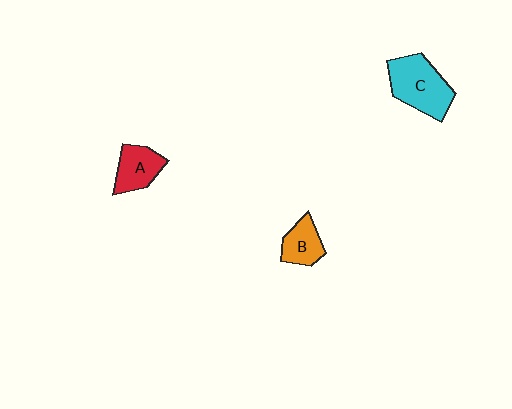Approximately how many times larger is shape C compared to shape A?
Approximately 1.6 times.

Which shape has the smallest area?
Shape B (orange).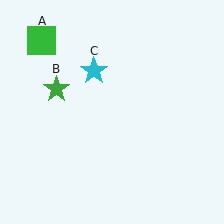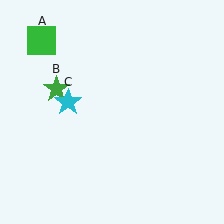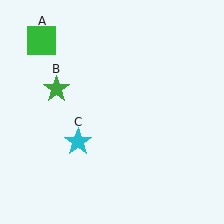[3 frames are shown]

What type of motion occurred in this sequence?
The cyan star (object C) rotated counterclockwise around the center of the scene.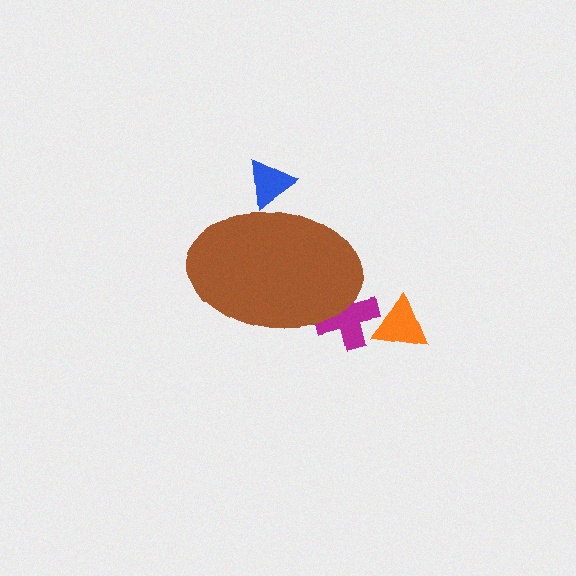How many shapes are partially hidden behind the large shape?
2 shapes are partially hidden.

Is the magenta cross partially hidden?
Yes, the magenta cross is partially hidden behind the brown ellipse.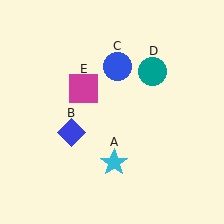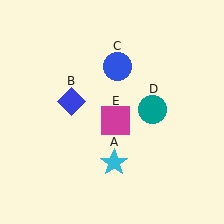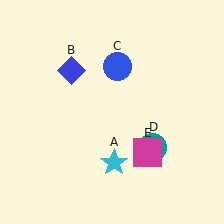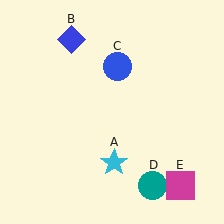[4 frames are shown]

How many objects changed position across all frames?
3 objects changed position: blue diamond (object B), teal circle (object D), magenta square (object E).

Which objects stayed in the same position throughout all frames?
Cyan star (object A) and blue circle (object C) remained stationary.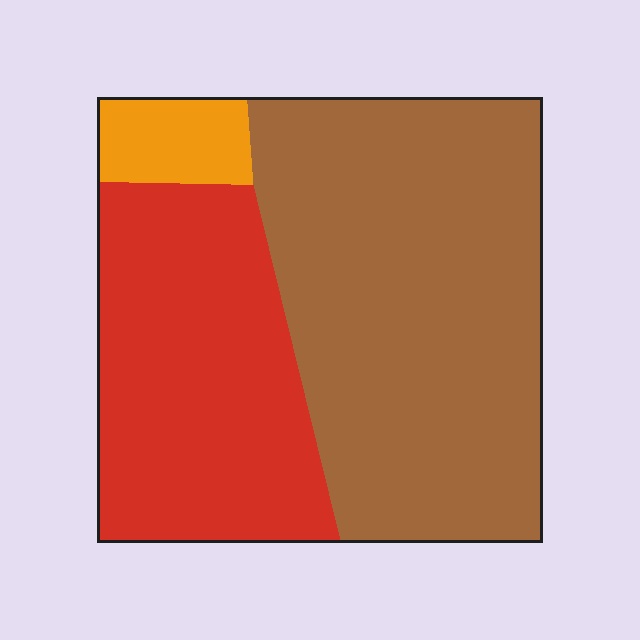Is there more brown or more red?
Brown.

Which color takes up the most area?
Brown, at roughly 55%.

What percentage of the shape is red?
Red takes up about three eighths (3/8) of the shape.